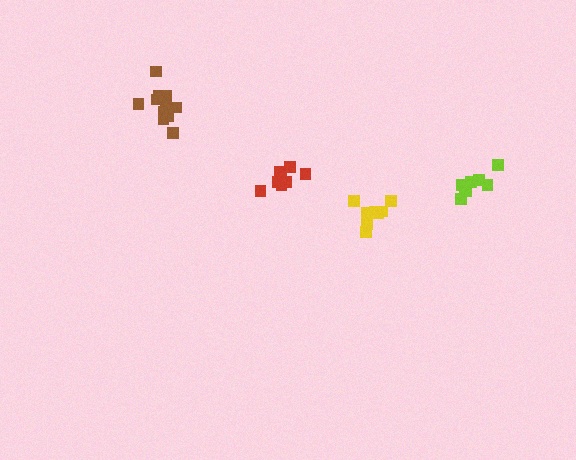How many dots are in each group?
Group 1: 11 dots, Group 2: 8 dots, Group 3: 8 dots, Group 4: 8 dots (35 total).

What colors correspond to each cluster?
The clusters are colored: brown, yellow, red, lime.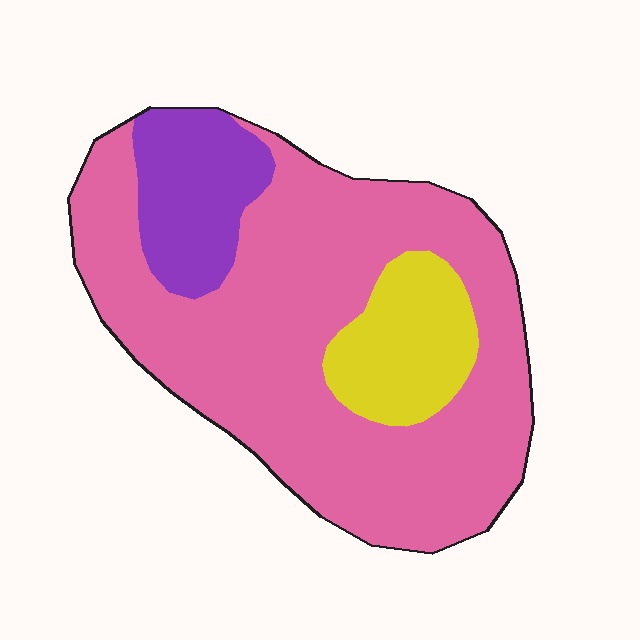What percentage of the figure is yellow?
Yellow covers 14% of the figure.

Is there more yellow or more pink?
Pink.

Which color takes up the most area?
Pink, at roughly 70%.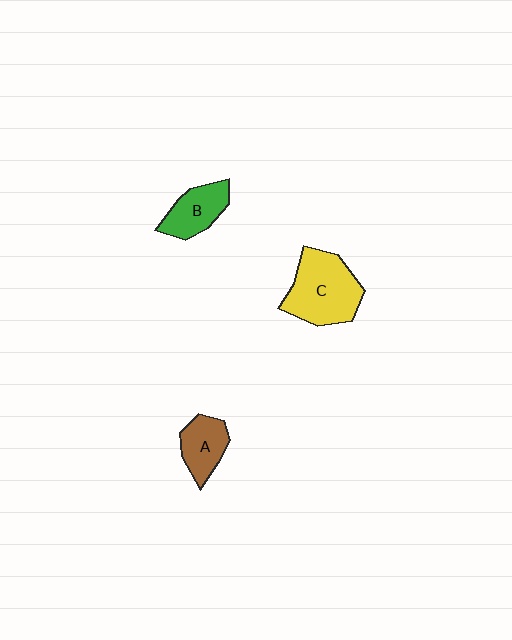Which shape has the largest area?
Shape C (yellow).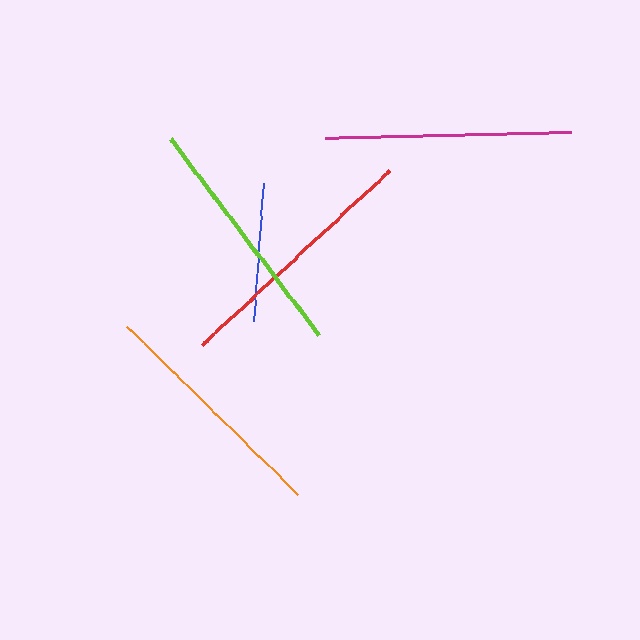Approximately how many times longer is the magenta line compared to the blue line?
The magenta line is approximately 1.8 times the length of the blue line.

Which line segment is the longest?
The red line is the longest at approximately 257 pixels.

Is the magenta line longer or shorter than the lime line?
The lime line is longer than the magenta line.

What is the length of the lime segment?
The lime segment is approximately 247 pixels long.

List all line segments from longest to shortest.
From longest to shortest: red, lime, magenta, orange, blue.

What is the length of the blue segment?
The blue segment is approximately 137 pixels long.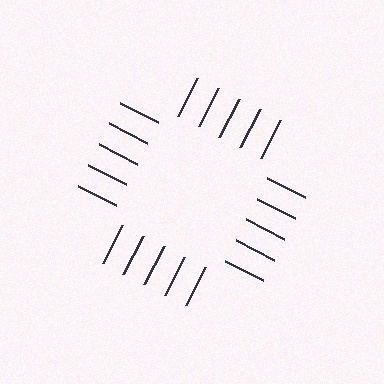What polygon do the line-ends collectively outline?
An illusory square — the line segments terminate on its edges but no continuous stroke is drawn.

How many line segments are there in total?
20 — 5 along each of the 4 edges.